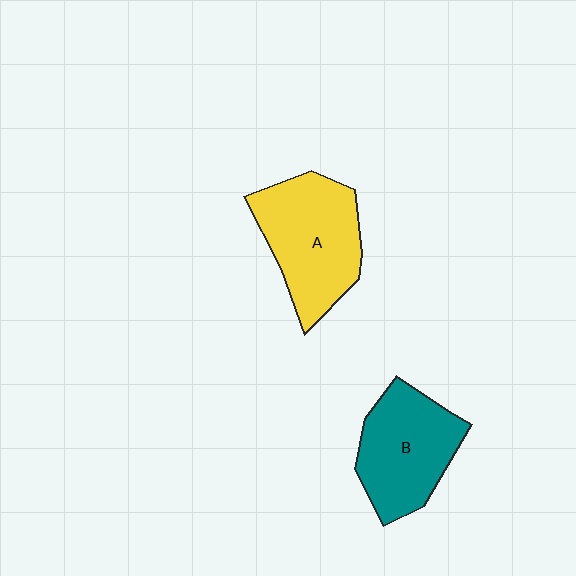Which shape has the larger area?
Shape A (yellow).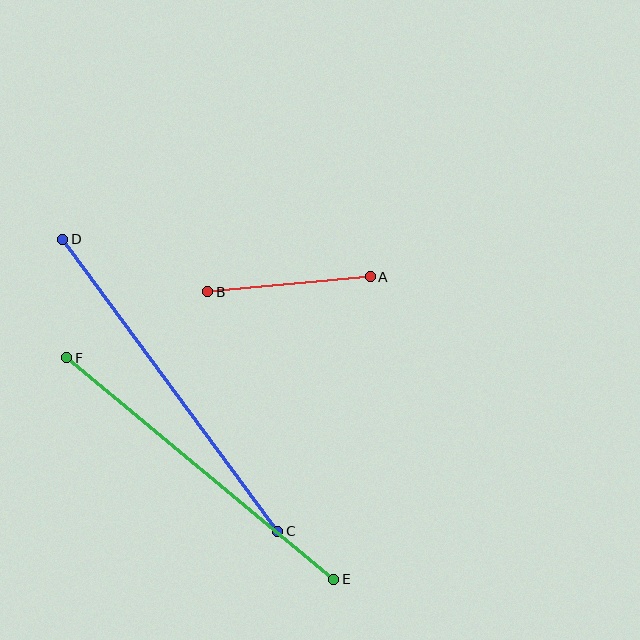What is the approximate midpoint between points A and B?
The midpoint is at approximately (289, 284) pixels.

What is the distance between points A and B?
The distance is approximately 163 pixels.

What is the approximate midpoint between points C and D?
The midpoint is at approximately (170, 385) pixels.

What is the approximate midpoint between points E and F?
The midpoint is at approximately (200, 469) pixels.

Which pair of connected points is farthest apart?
Points C and D are farthest apart.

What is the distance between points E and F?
The distance is approximately 347 pixels.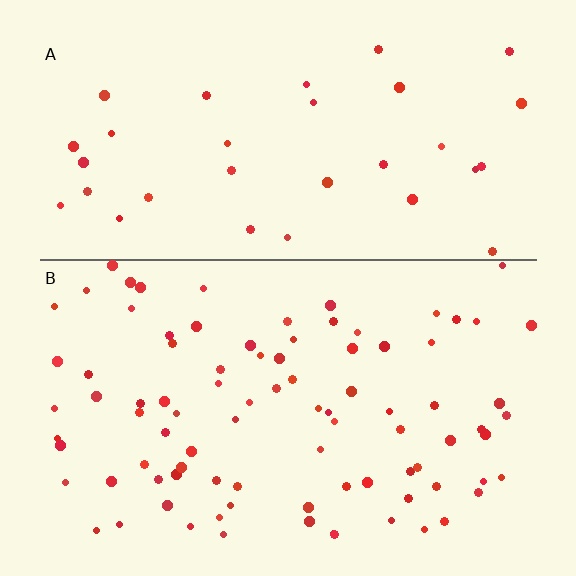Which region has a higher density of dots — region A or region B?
B (the bottom).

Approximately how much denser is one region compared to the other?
Approximately 2.7× — region B over region A.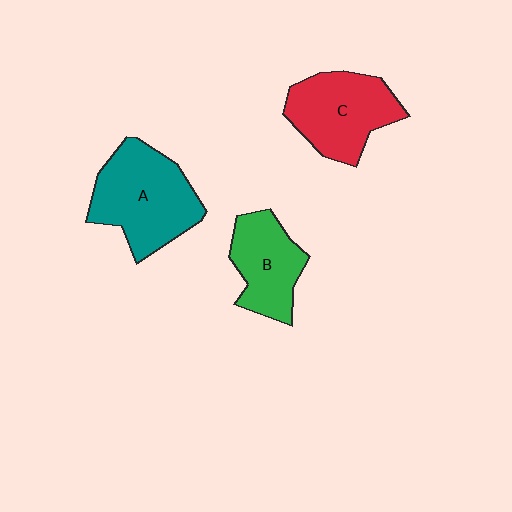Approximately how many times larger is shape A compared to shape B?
Approximately 1.5 times.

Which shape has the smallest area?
Shape B (green).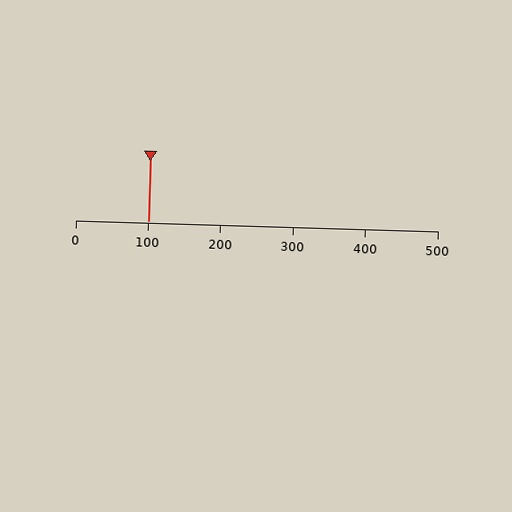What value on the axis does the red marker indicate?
The marker indicates approximately 100.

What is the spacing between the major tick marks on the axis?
The major ticks are spaced 100 apart.